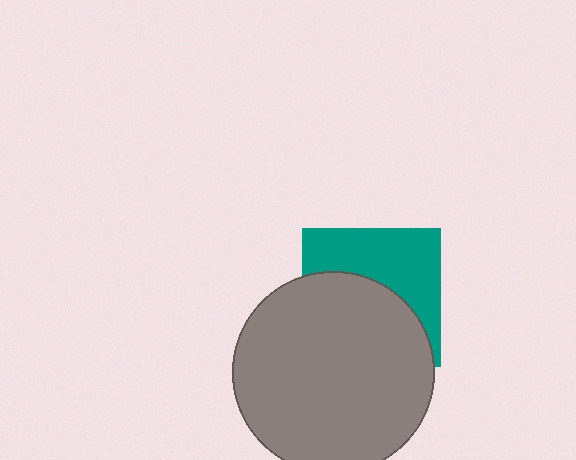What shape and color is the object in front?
The object in front is a gray circle.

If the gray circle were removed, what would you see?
You would see the complete teal square.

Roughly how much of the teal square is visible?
About half of it is visible (roughly 46%).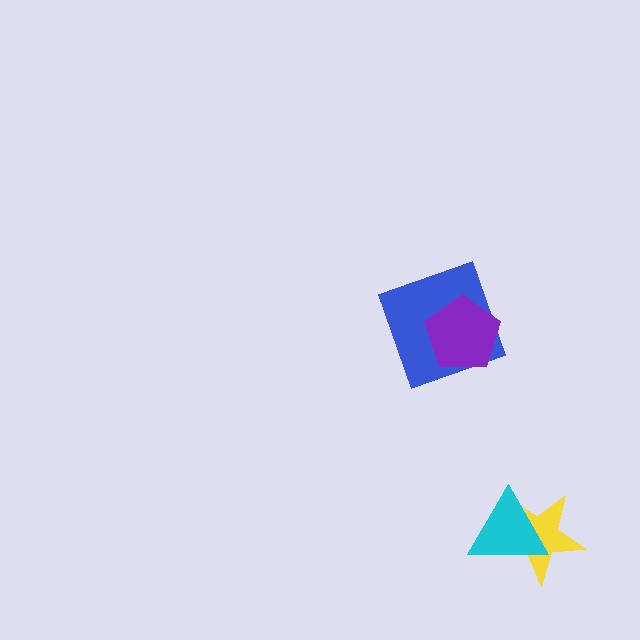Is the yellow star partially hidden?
Yes, it is partially covered by another shape.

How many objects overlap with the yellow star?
1 object overlaps with the yellow star.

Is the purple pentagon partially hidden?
No, no other shape covers it.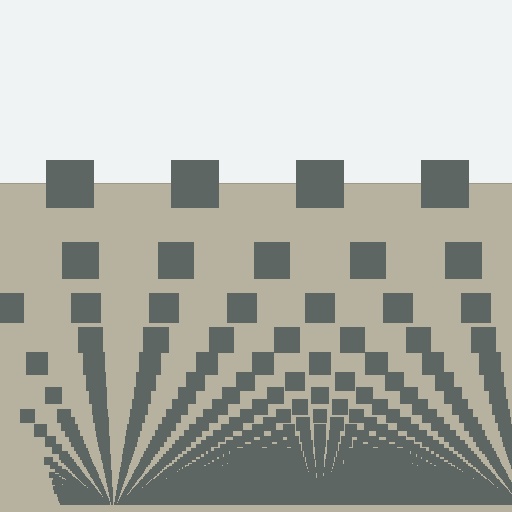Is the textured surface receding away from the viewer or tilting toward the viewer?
The surface appears to tilt toward the viewer. Texture elements get larger and sparser toward the top.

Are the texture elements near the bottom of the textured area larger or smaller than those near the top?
Smaller. The gradient is inverted — elements near the bottom are smaller and denser.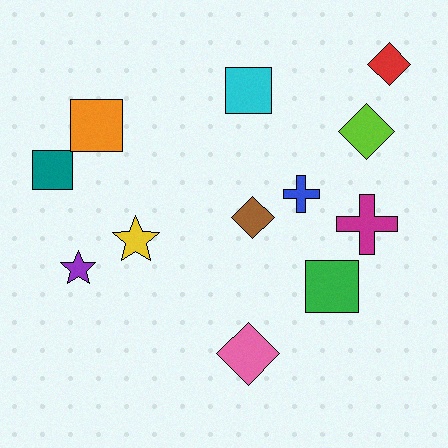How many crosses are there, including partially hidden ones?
There are 2 crosses.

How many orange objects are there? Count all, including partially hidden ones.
There is 1 orange object.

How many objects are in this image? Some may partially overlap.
There are 12 objects.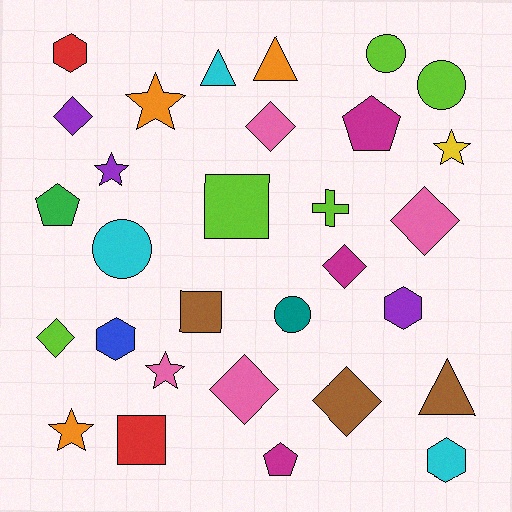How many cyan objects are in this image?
There are 3 cyan objects.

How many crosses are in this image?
There is 1 cross.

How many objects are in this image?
There are 30 objects.